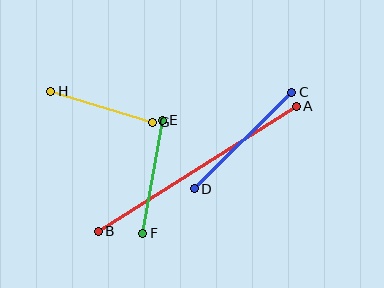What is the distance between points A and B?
The distance is approximately 235 pixels.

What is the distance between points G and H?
The distance is approximately 106 pixels.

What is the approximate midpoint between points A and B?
The midpoint is at approximately (197, 169) pixels.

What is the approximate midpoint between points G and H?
The midpoint is at approximately (102, 107) pixels.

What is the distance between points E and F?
The distance is approximately 115 pixels.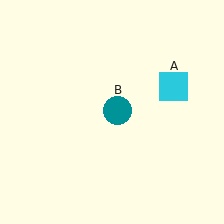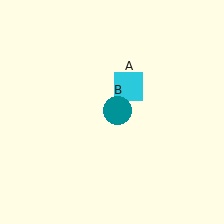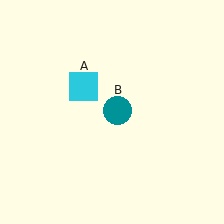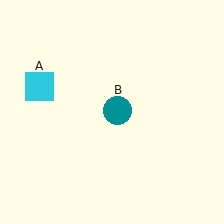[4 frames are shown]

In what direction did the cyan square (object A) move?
The cyan square (object A) moved left.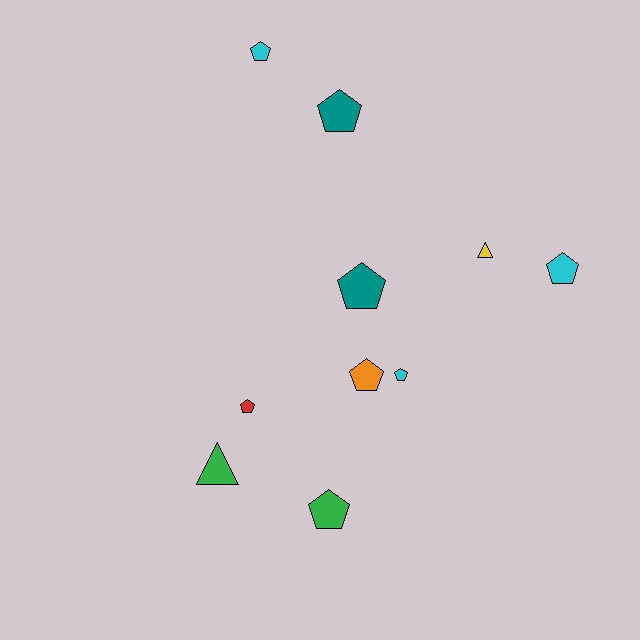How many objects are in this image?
There are 10 objects.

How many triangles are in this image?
There are 2 triangles.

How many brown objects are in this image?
There are no brown objects.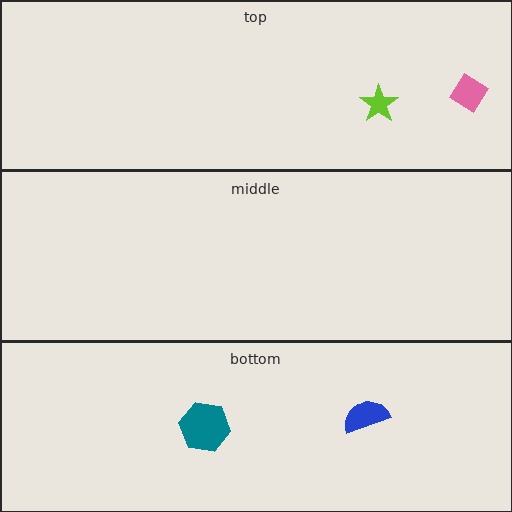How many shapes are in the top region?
2.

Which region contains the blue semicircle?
The bottom region.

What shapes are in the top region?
The lime star, the pink diamond.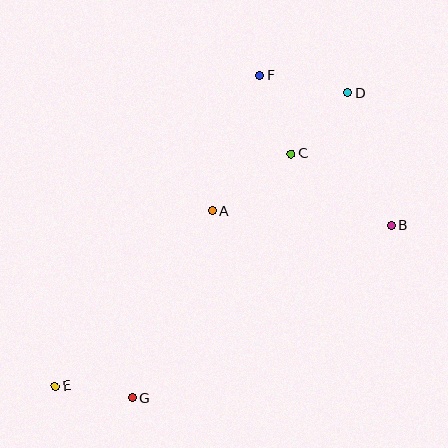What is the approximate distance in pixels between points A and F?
The distance between A and F is approximately 144 pixels.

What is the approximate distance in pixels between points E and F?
The distance between E and F is approximately 372 pixels.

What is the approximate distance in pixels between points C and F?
The distance between C and F is approximately 85 pixels.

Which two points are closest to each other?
Points E and G are closest to each other.